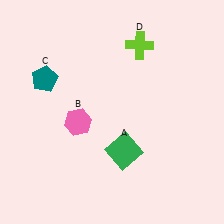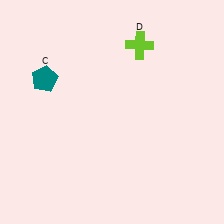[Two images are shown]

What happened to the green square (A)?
The green square (A) was removed in Image 2. It was in the bottom-right area of Image 1.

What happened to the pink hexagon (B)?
The pink hexagon (B) was removed in Image 2. It was in the bottom-left area of Image 1.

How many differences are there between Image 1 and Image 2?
There are 2 differences between the two images.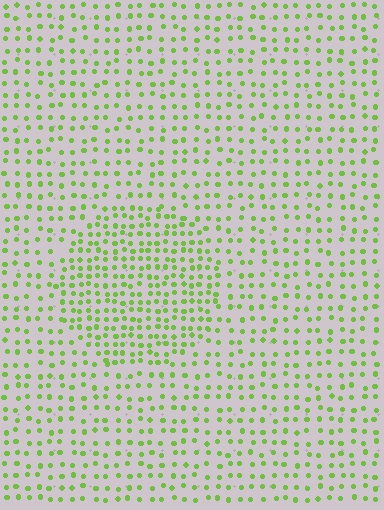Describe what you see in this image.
The image contains small lime elements arranged at two different densities. A circle-shaped region is visible where the elements are more densely packed than the surrounding area.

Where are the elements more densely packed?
The elements are more densely packed inside the circle boundary.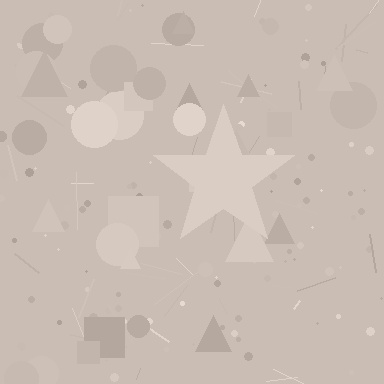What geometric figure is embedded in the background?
A star is embedded in the background.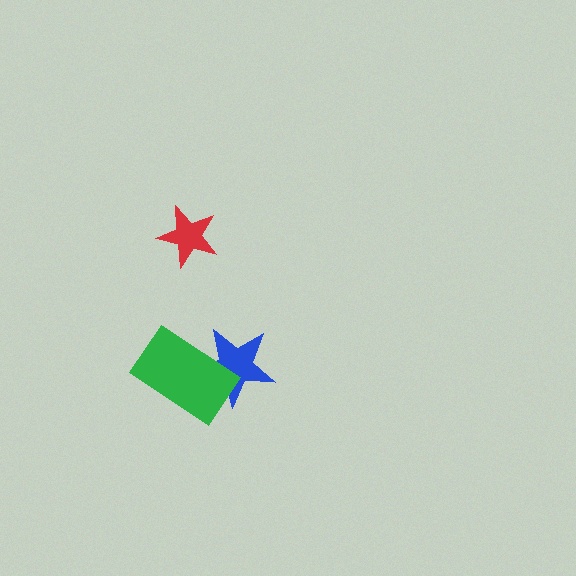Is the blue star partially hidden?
Yes, it is partially covered by another shape.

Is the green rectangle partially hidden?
No, no other shape covers it.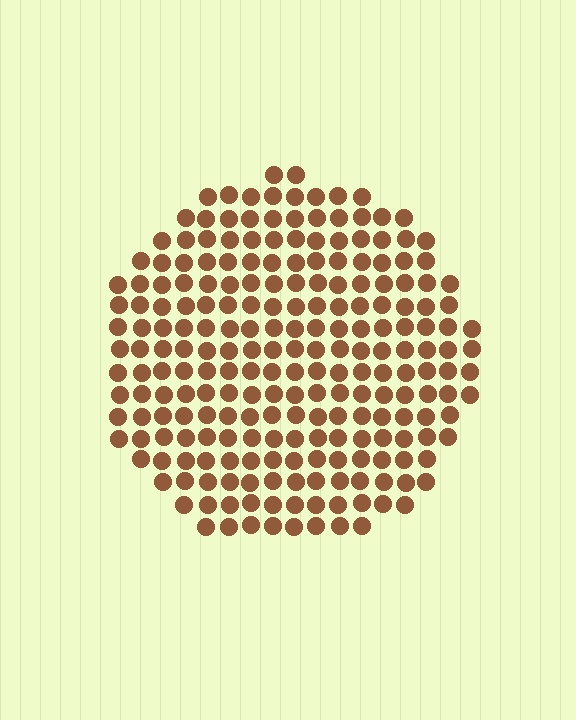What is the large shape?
The large shape is a circle.